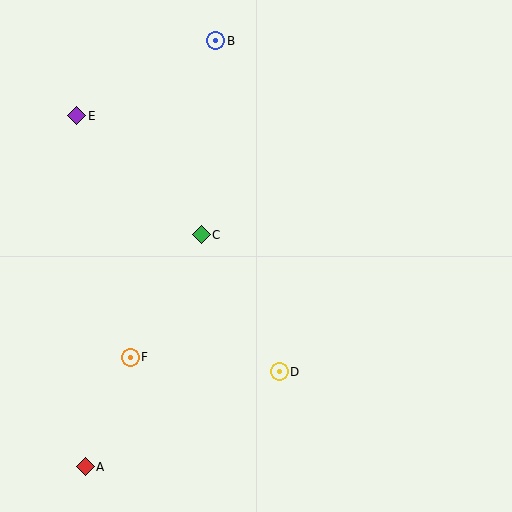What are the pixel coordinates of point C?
Point C is at (201, 235).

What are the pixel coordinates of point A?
Point A is at (85, 467).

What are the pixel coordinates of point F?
Point F is at (130, 357).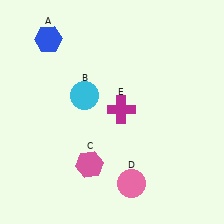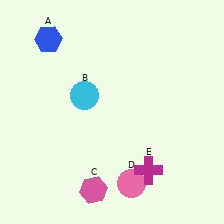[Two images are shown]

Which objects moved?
The objects that moved are: the pink hexagon (C), the magenta cross (E).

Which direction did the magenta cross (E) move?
The magenta cross (E) moved down.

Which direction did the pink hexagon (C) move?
The pink hexagon (C) moved down.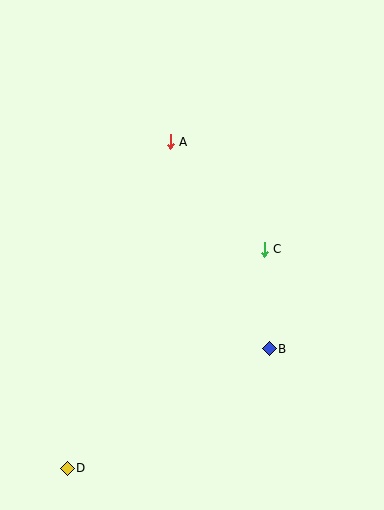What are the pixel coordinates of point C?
Point C is at (264, 249).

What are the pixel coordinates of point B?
Point B is at (269, 349).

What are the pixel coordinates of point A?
Point A is at (170, 142).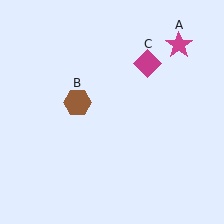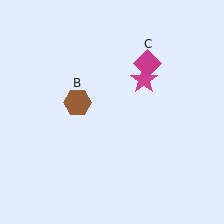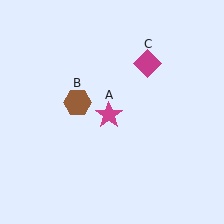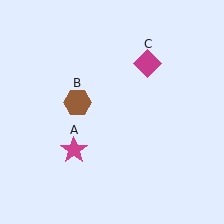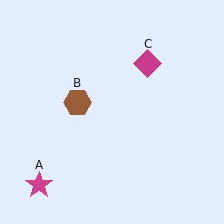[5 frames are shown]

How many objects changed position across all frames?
1 object changed position: magenta star (object A).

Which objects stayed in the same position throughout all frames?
Brown hexagon (object B) and magenta diamond (object C) remained stationary.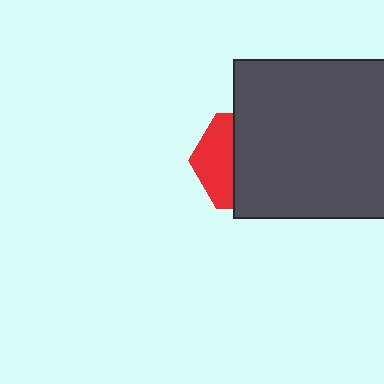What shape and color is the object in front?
The object in front is a dark gray rectangle.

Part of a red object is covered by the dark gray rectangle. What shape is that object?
It is a hexagon.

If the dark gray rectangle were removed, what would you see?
You would see the complete red hexagon.